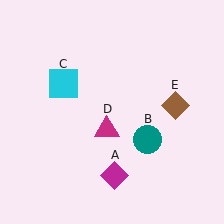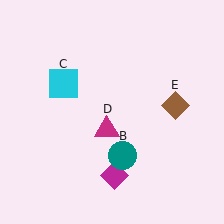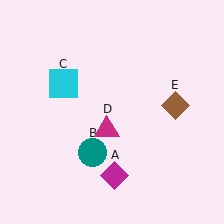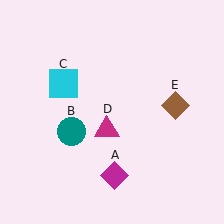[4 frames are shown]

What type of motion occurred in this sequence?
The teal circle (object B) rotated clockwise around the center of the scene.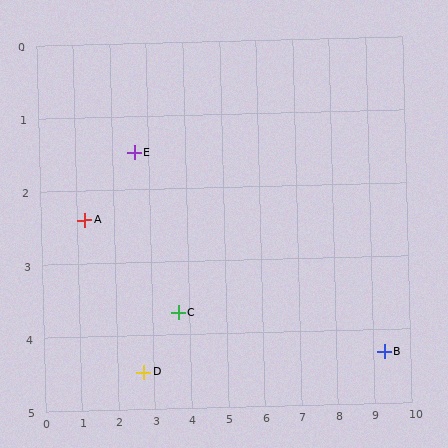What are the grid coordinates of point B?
Point B is at approximately (9.3, 4.3).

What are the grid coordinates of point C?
Point C is at approximately (3.7, 3.7).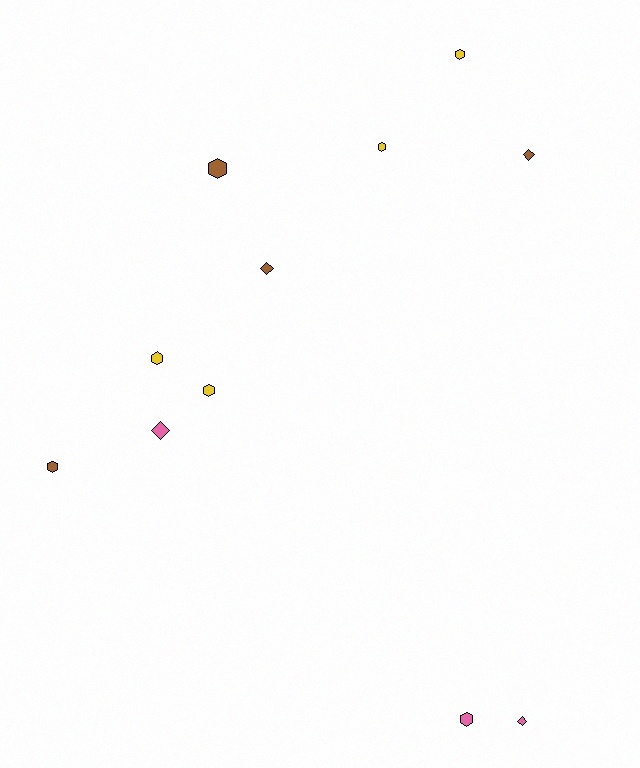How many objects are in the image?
There are 11 objects.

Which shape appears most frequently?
Hexagon, with 7 objects.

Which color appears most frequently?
Brown, with 4 objects.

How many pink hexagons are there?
There is 1 pink hexagon.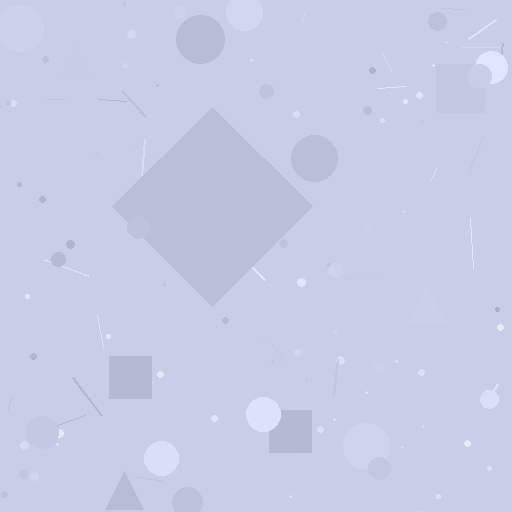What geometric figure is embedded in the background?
A diamond is embedded in the background.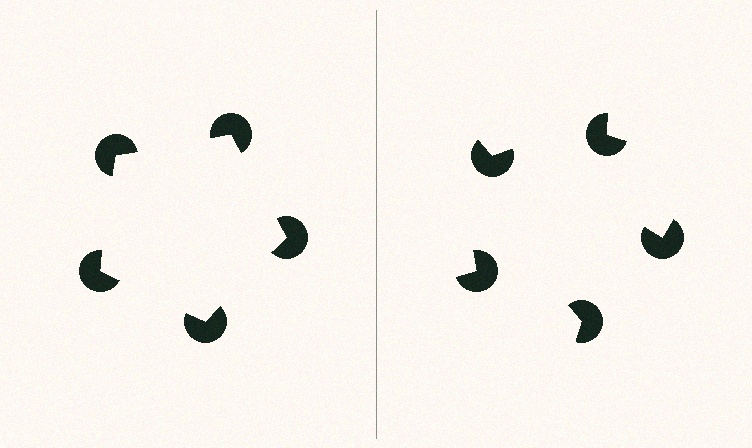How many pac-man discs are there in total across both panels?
10 — 5 on each side.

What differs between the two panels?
The pac-man discs are positioned identically on both sides; only the wedge orientations differ. On the left they align to a pentagon; on the right they are misaligned.